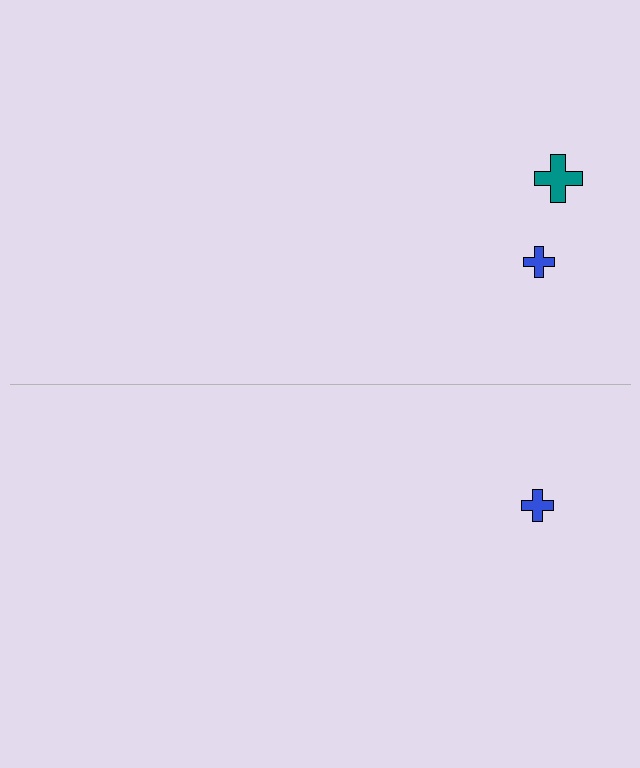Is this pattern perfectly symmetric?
No, the pattern is not perfectly symmetric. A teal cross is missing from the bottom side.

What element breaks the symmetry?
A teal cross is missing from the bottom side.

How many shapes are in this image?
There are 3 shapes in this image.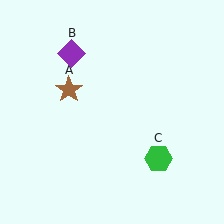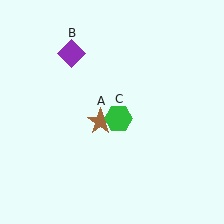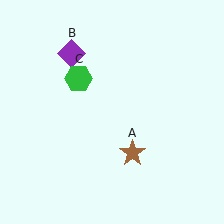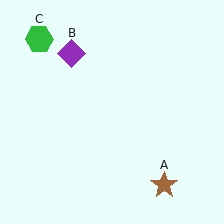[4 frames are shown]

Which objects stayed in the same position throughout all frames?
Purple diamond (object B) remained stationary.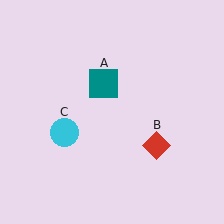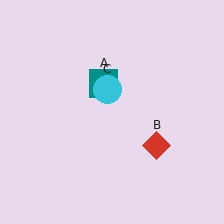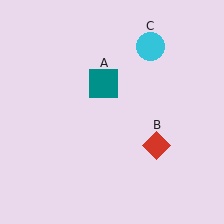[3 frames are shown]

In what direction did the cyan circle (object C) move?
The cyan circle (object C) moved up and to the right.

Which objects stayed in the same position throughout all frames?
Teal square (object A) and red diamond (object B) remained stationary.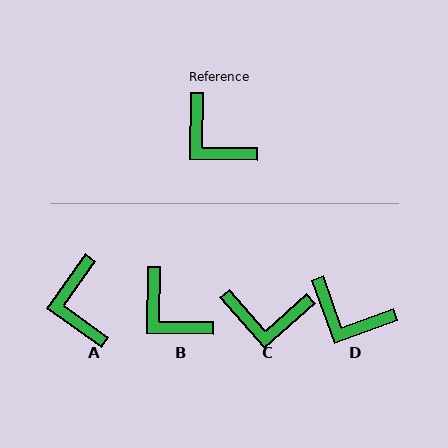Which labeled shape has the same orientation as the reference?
B.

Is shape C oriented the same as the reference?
No, it is off by about 43 degrees.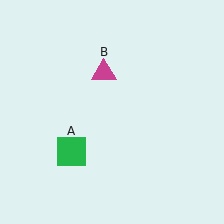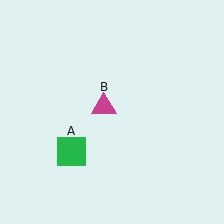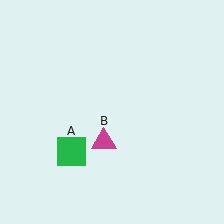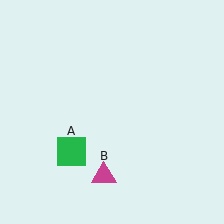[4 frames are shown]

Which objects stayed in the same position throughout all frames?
Green square (object A) remained stationary.